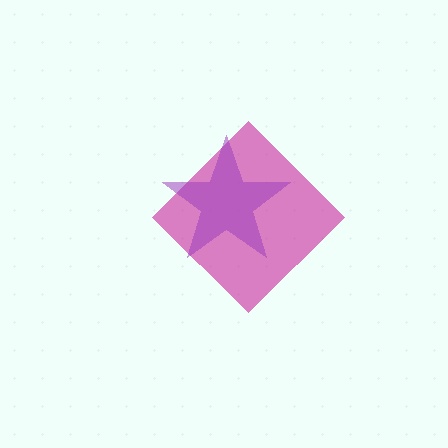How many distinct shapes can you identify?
There are 2 distinct shapes: a magenta diamond, a purple star.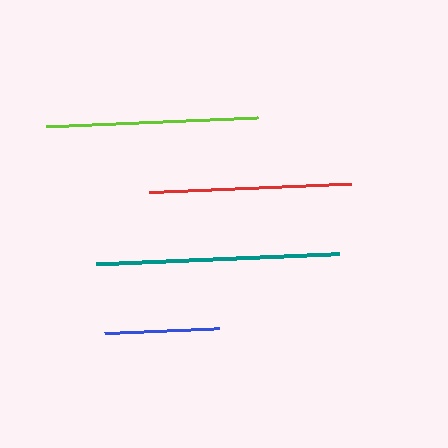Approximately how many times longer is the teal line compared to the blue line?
The teal line is approximately 2.1 times the length of the blue line.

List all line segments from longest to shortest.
From longest to shortest: teal, lime, red, blue.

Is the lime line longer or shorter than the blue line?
The lime line is longer than the blue line.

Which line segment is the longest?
The teal line is the longest at approximately 245 pixels.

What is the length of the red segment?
The red segment is approximately 203 pixels long.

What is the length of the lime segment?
The lime segment is approximately 212 pixels long.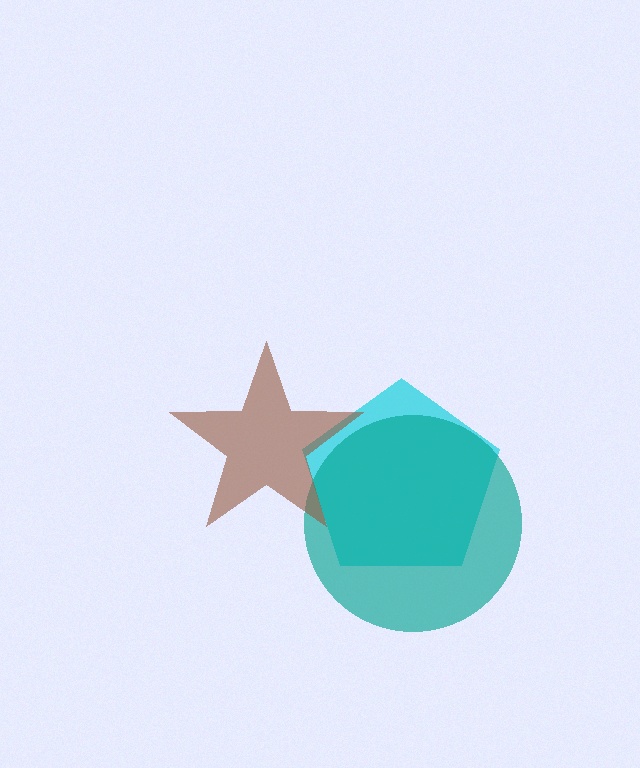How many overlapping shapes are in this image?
There are 3 overlapping shapes in the image.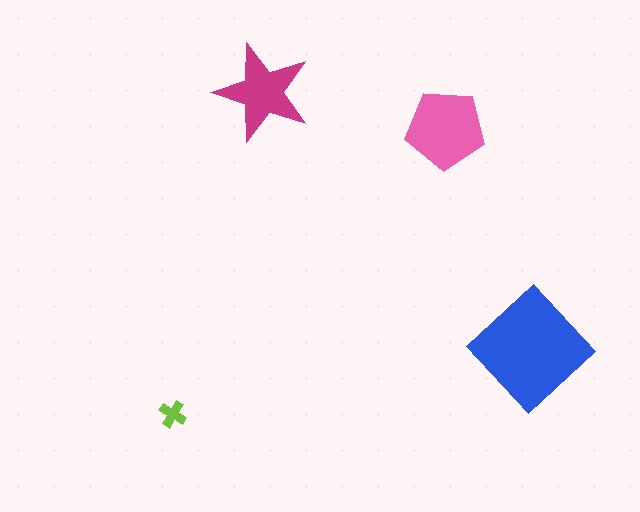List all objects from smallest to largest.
The lime cross, the magenta star, the pink pentagon, the blue diamond.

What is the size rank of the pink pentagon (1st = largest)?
2nd.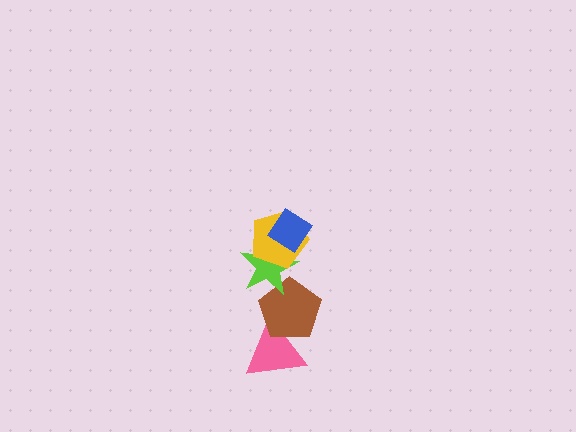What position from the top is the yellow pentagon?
The yellow pentagon is 2nd from the top.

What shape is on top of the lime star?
The yellow pentagon is on top of the lime star.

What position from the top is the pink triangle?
The pink triangle is 5th from the top.